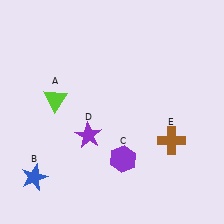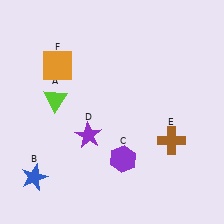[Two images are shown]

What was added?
An orange square (F) was added in Image 2.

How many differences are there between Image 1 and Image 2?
There is 1 difference between the two images.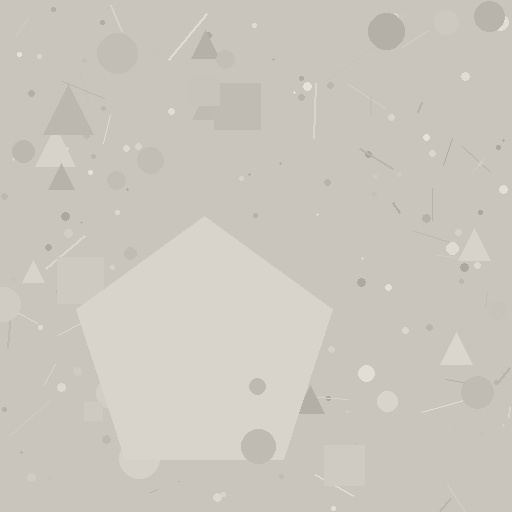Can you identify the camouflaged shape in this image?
The camouflaged shape is a pentagon.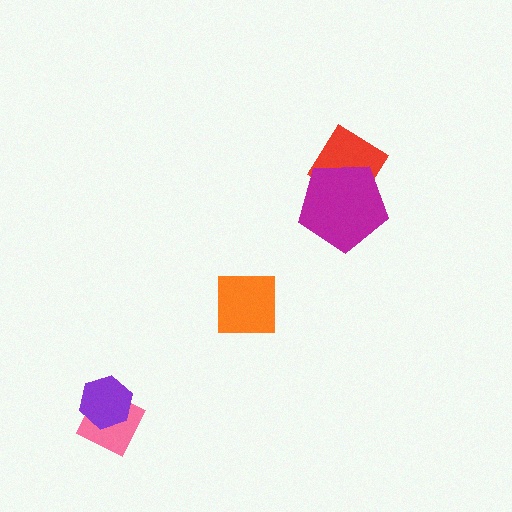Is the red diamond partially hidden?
Yes, it is partially covered by another shape.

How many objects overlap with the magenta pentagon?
1 object overlaps with the magenta pentagon.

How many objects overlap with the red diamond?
1 object overlaps with the red diamond.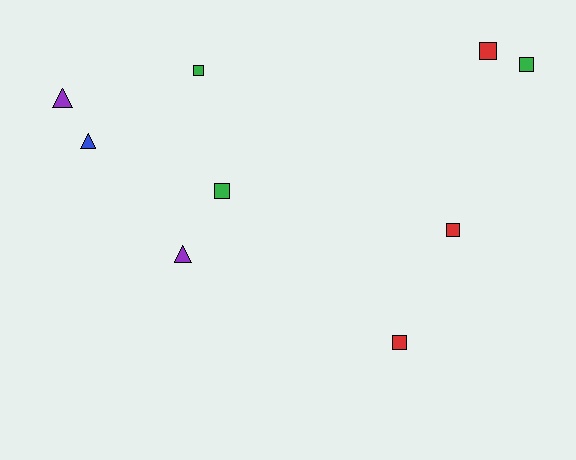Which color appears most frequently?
Red, with 3 objects.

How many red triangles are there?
There are no red triangles.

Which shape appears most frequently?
Square, with 6 objects.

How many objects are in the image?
There are 9 objects.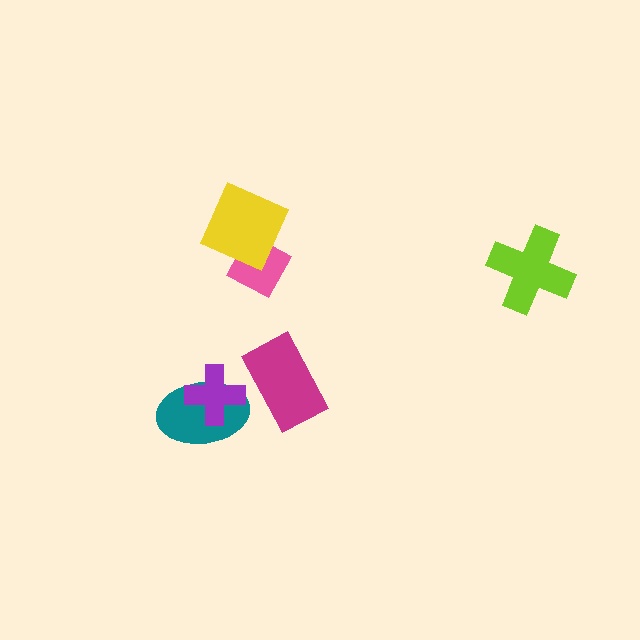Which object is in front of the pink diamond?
The yellow diamond is in front of the pink diamond.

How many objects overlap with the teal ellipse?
1 object overlaps with the teal ellipse.